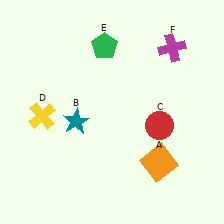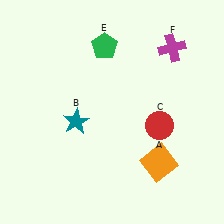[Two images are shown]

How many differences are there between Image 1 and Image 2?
There is 1 difference between the two images.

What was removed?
The yellow cross (D) was removed in Image 2.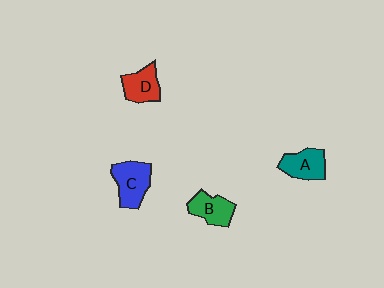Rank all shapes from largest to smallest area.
From largest to smallest: C (blue), A (teal), B (green), D (red).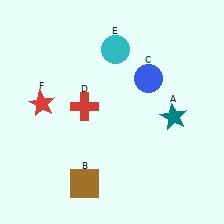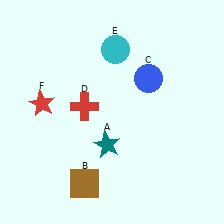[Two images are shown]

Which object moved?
The teal star (A) moved left.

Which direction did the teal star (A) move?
The teal star (A) moved left.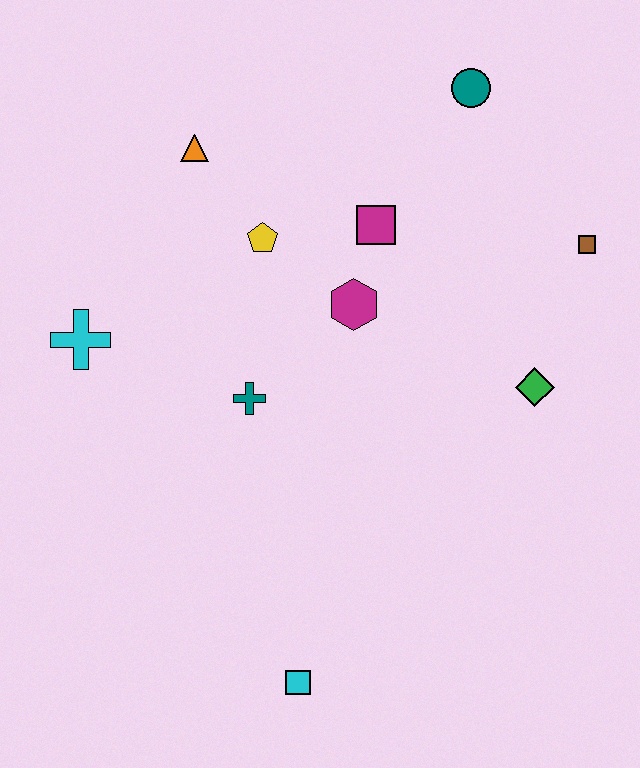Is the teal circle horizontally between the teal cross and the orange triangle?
No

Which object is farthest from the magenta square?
The cyan square is farthest from the magenta square.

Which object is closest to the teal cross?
The magenta hexagon is closest to the teal cross.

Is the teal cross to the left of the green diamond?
Yes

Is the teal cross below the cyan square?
No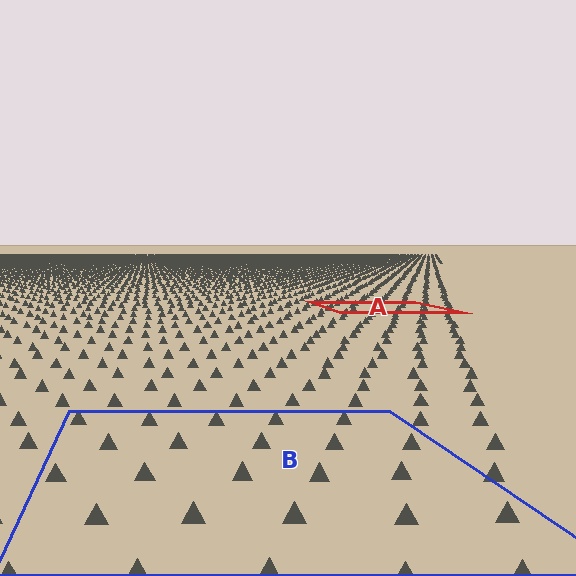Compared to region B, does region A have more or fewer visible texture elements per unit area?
Region A has more texture elements per unit area — they are packed more densely because it is farther away.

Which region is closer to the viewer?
Region B is closer. The texture elements there are larger and more spread out.